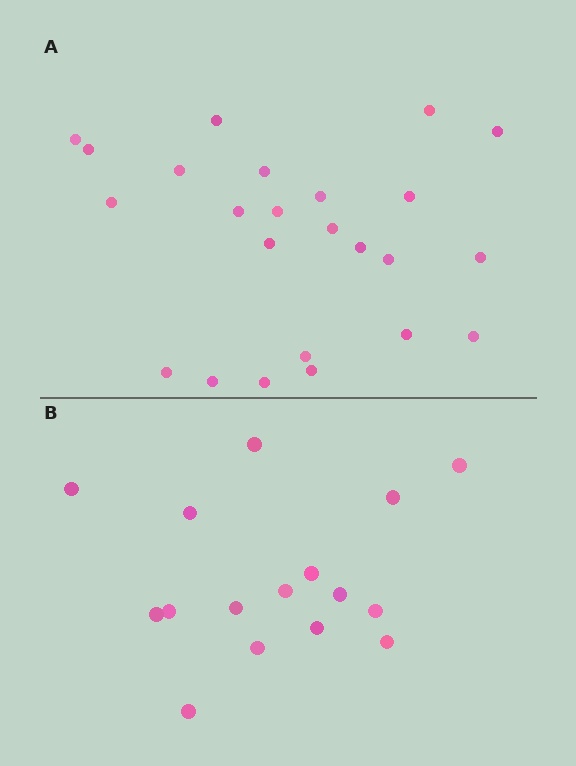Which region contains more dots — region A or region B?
Region A (the top region) has more dots.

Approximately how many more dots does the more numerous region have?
Region A has roughly 8 or so more dots than region B.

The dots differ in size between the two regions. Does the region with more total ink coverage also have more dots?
No. Region B has more total ink coverage because its dots are larger, but region A actually contains more individual dots. Total area can be misleading — the number of items is what matters here.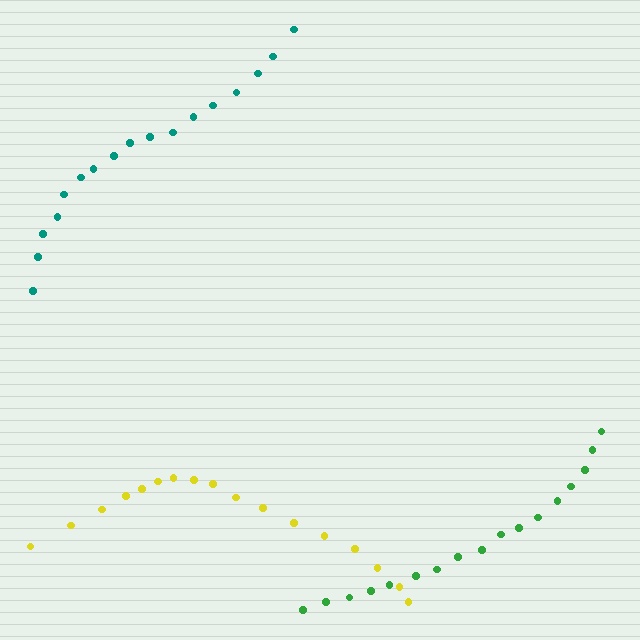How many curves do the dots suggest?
There are 3 distinct paths.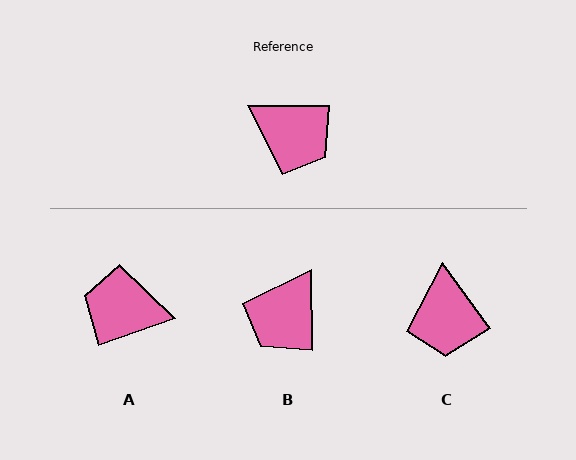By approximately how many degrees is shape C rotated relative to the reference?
Approximately 54 degrees clockwise.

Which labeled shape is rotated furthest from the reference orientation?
A, about 161 degrees away.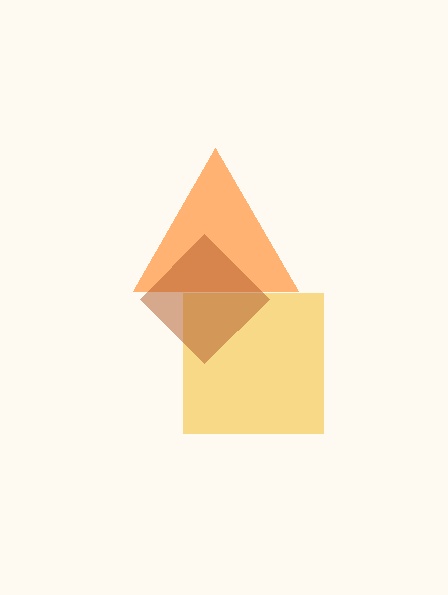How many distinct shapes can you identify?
There are 3 distinct shapes: an orange triangle, a yellow square, a brown diamond.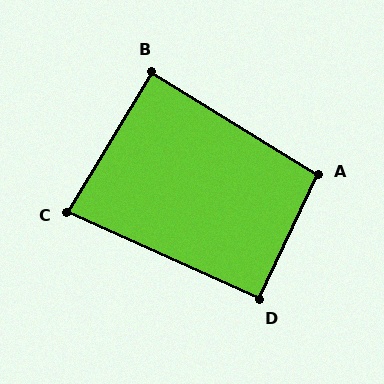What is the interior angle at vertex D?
Approximately 91 degrees (approximately right).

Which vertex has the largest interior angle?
A, at approximately 97 degrees.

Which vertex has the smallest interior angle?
C, at approximately 83 degrees.